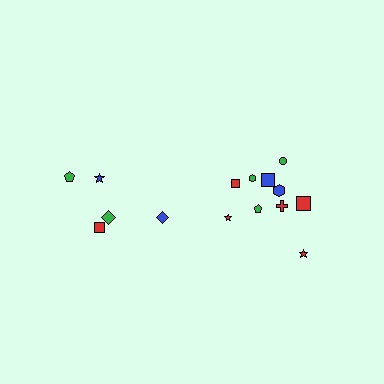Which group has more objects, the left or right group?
The right group.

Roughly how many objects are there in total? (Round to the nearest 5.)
Roughly 15 objects in total.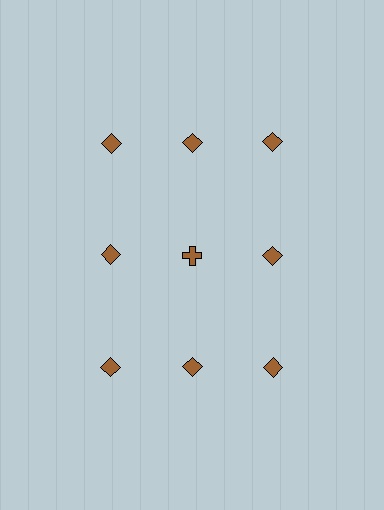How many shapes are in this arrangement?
There are 9 shapes arranged in a grid pattern.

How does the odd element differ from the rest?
It has a different shape: cross instead of diamond.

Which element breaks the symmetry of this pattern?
The brown cross in the second row, second from left column breaks the symmetry. All other shapes are brown diamonds.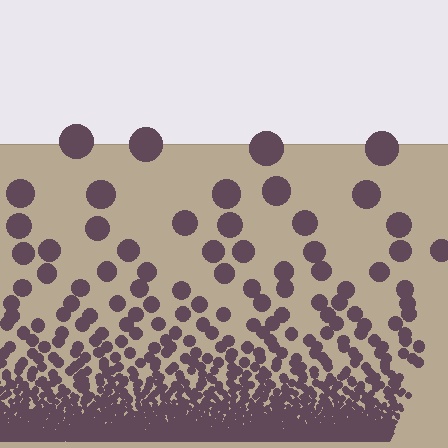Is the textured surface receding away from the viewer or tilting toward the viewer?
The surface appears to tilt toward the viewer. Texture elements get larger and sparser toward the top.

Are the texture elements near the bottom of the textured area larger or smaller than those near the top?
Smaller. The gradient is inverted — elements near the bottom are smaller and denser.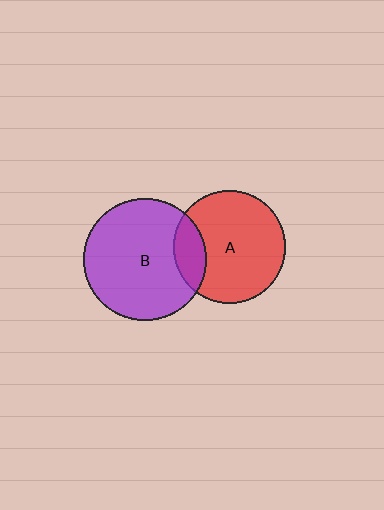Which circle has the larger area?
Circle B (purple).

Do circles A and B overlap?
Yes.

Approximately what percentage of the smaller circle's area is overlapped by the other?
Approximately 20%.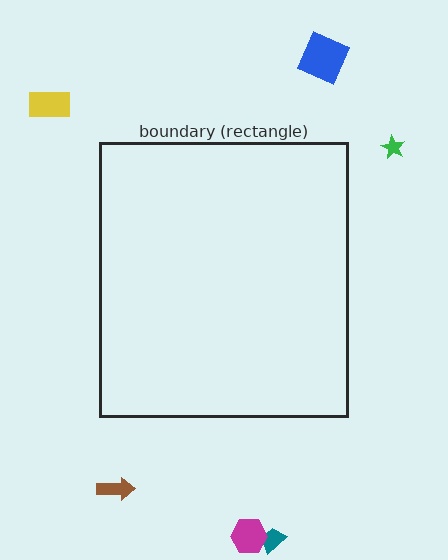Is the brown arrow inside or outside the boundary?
Outside.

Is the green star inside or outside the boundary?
Outside.